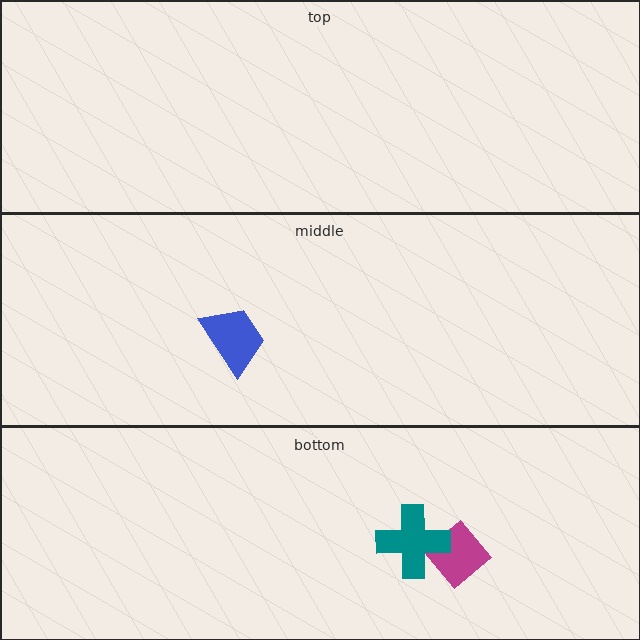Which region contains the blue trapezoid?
The middle region.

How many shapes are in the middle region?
1.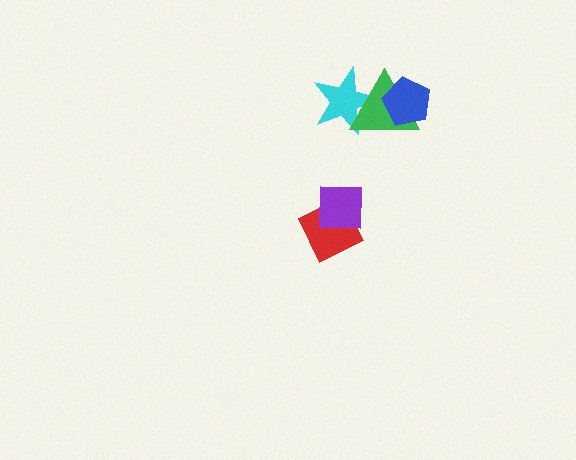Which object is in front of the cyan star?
The green triangle is in front of the cyan star.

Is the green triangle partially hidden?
Yes, it is partially covered by another shape.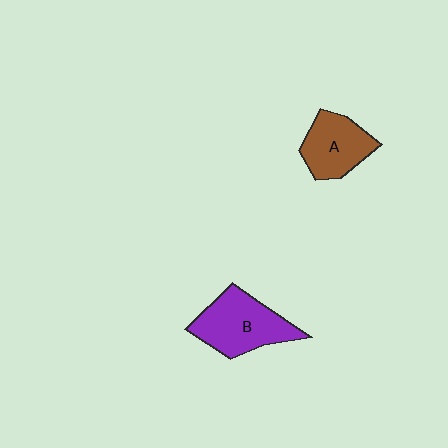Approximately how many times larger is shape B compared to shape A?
Approximately 1.3 times.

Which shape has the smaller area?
Shape A (brown).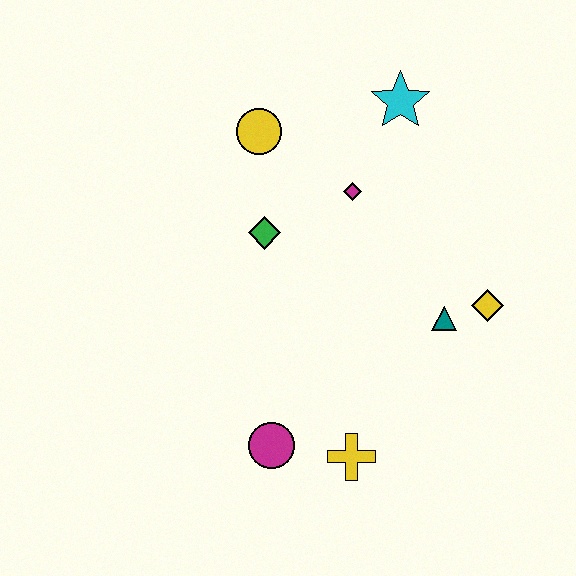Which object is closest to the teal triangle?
The yellow diamond is closest to the teal triangle.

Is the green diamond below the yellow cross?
No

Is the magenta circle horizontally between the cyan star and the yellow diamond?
No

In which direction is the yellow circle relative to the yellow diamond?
The yellow circle is to the left of the yellow diamond.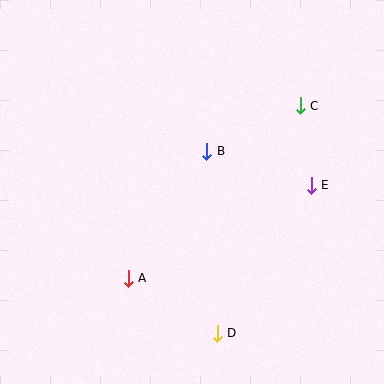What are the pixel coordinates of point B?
Point B is at (207, 151).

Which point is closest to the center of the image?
Point B at (207, 151) is closest to the center.